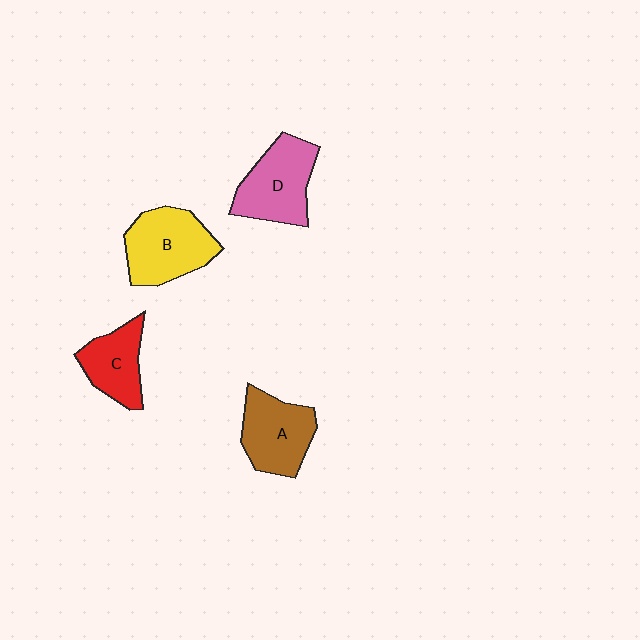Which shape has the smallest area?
Shape C (red).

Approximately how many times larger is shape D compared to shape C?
Approximately 1.3 times.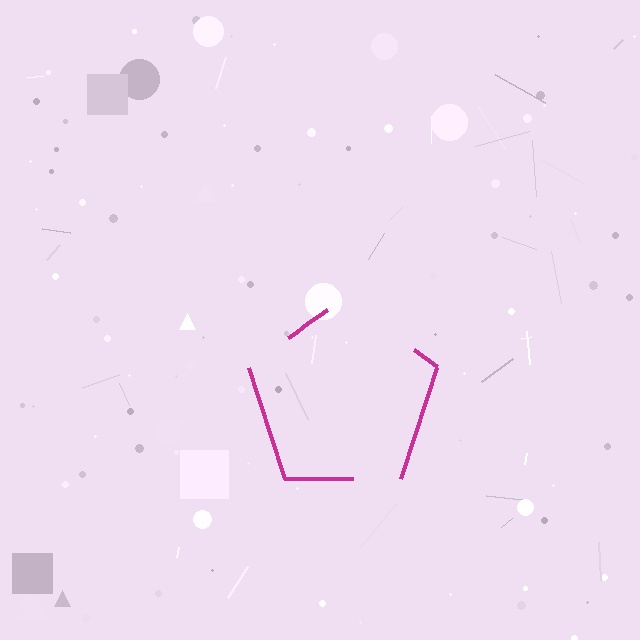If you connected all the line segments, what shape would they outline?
They would outline a pentagon.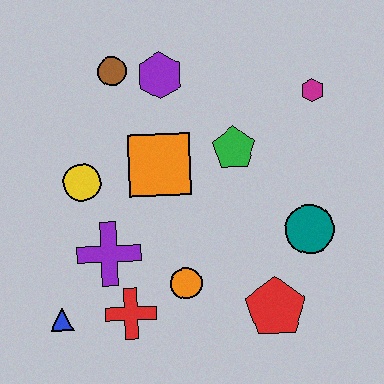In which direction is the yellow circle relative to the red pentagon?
The yellow circle is to the left of the red pentagon.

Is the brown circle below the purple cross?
No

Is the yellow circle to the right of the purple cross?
No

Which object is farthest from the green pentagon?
The blue triangle is farthest from the green pentagon.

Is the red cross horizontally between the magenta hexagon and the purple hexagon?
No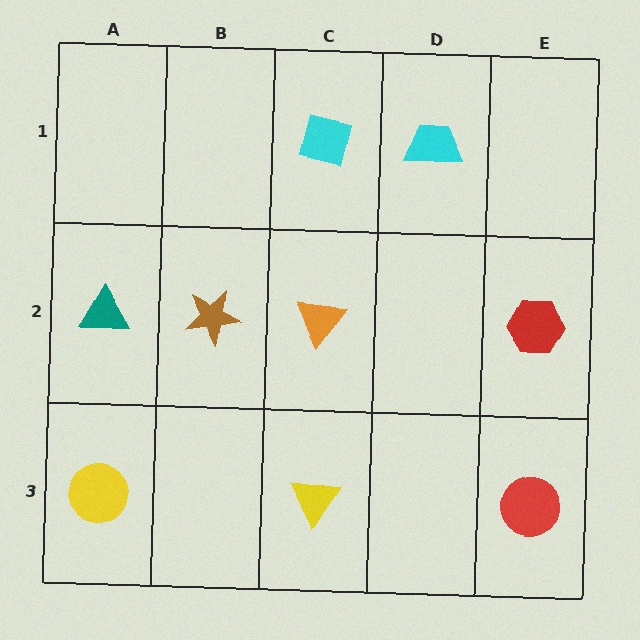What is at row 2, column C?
An orange triangle.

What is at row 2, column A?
A teal triangle.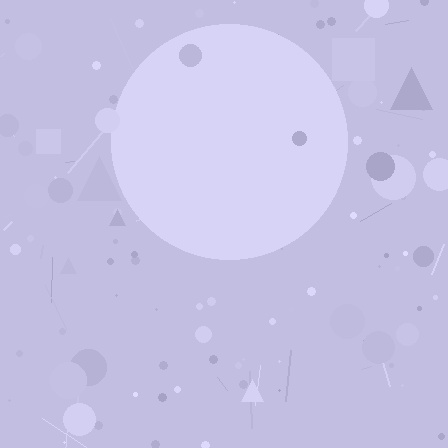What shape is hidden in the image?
A circle is hidden in the image.